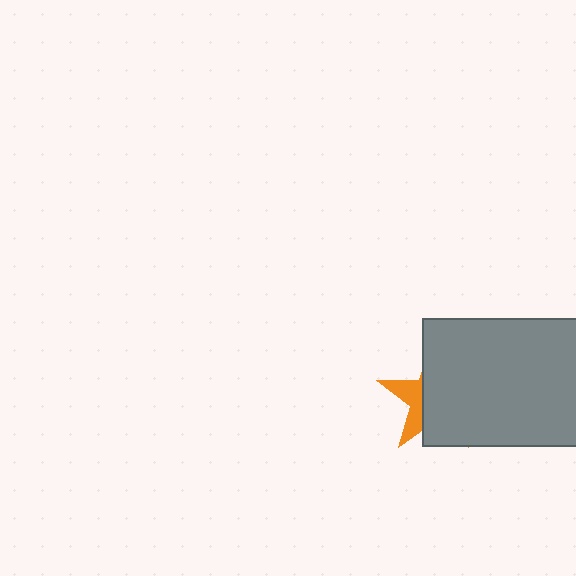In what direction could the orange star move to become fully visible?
The orange star could move left. That would shift it out from behind the gray rectangle entirely.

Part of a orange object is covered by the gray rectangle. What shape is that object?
It is a star.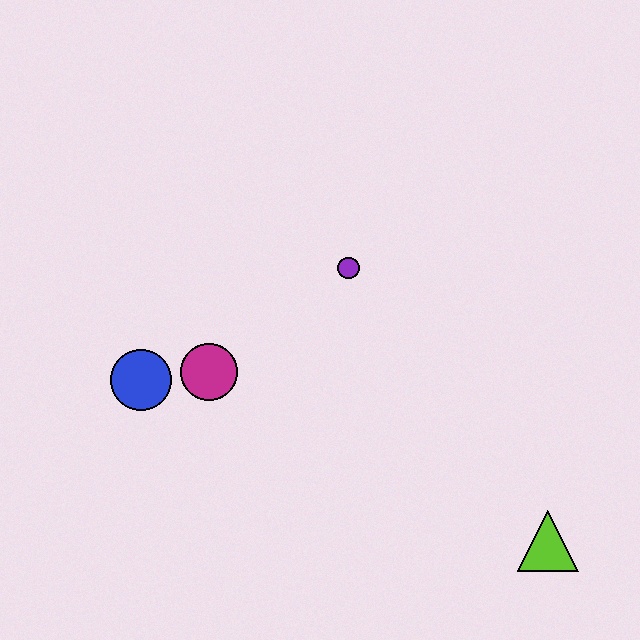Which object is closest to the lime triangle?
The purple circle is closest to the lime triangle.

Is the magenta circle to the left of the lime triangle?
Yes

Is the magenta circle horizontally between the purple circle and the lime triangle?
No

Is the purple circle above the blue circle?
Yes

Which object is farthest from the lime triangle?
The blue circle is farthest from the lime triangle.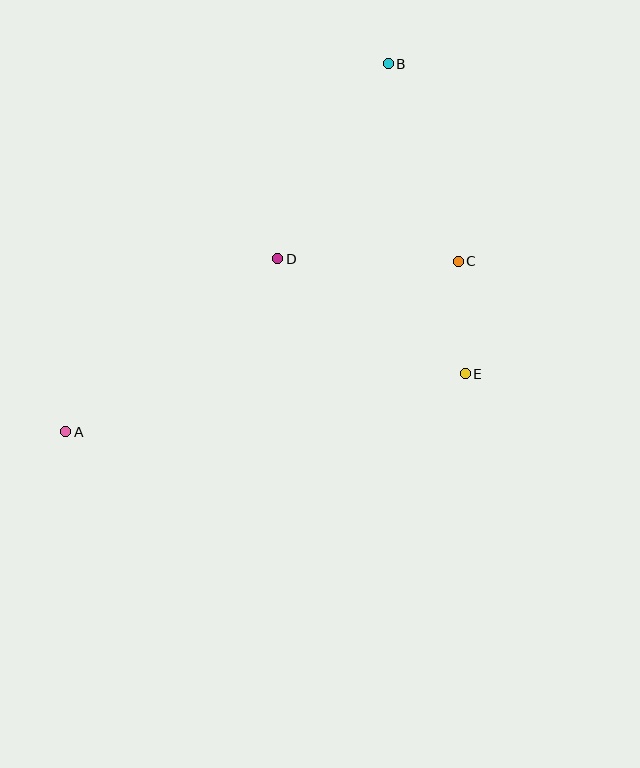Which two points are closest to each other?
Points C and E are closest to each other.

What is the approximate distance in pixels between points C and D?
The distance between C and D is approximately 181 pixels.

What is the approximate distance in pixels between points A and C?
The distance between A and C is approximately 428 pixels.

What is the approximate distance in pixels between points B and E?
The distance between B and E is approximately 319 pixels.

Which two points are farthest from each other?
Points A and B are farthest from each other.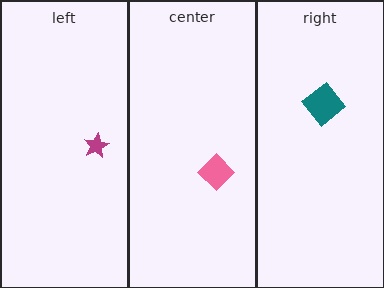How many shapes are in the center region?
1.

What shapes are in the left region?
The magenta star.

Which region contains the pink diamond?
The center region.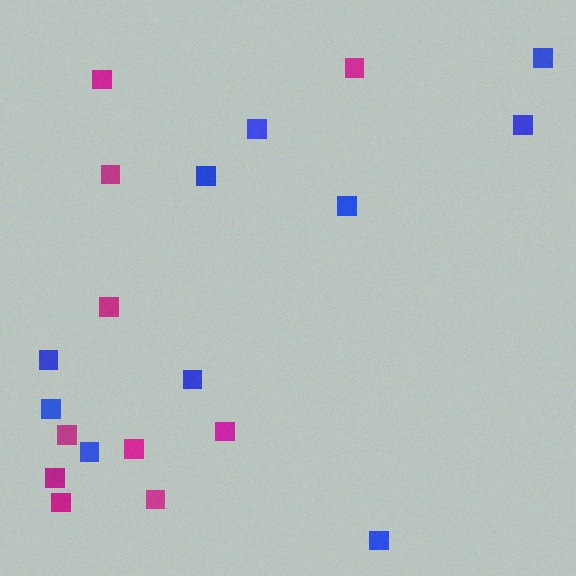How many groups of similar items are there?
There are 2 groups: one group of blue squares (10) and one group of magenta squares (10).